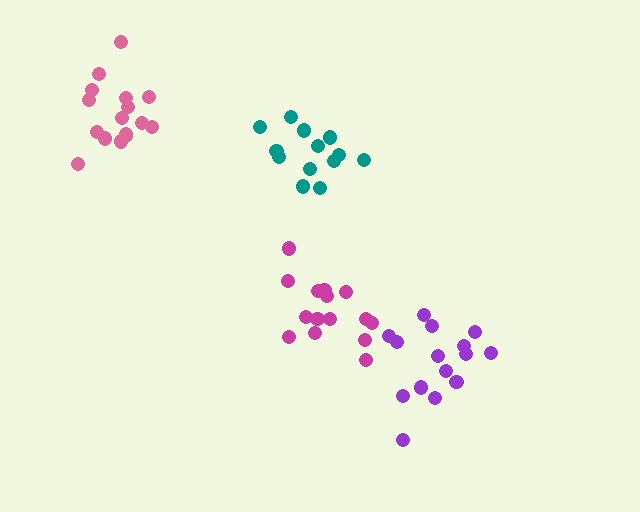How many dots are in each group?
Group 1: 13 dots, Group 2: 15 dots, Group 3: 16 dots, Group 4: 15 dots (59 total).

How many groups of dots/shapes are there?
There are 4 groups.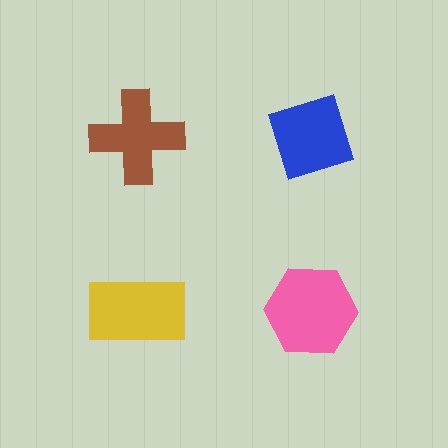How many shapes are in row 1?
2 shapes.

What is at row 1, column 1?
A brown cross.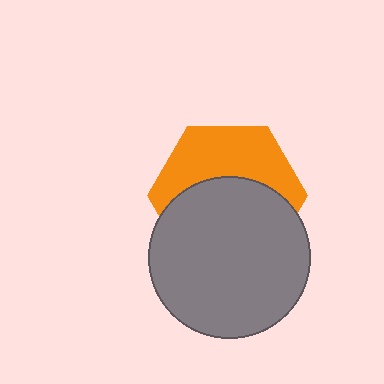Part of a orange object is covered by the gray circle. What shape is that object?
It is a hexagon.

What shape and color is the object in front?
The object in front is a gray circle.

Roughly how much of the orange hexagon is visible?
A small part of it is visible (roughly 45%).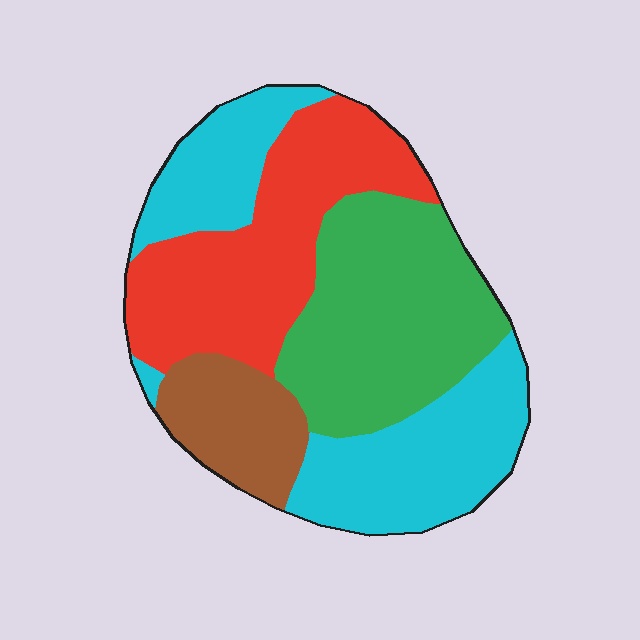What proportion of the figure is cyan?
Cyan takes up between a quarter and a half of the figure.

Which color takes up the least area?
Brown, at roughly 10%.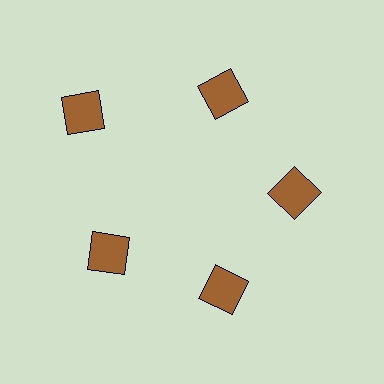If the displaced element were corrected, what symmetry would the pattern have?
It would have 5-fold rotational symmetry — the pattern would map onto itself every 72 degrees.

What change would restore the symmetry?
The symmetry would be restored by moving it inward, back onto the ring so that all 5 squares sit at equal angles and equal distance from the center.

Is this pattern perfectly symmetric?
No. The 5 brown squares are arranged in a ring, but one element near the 10 o'clock position is pushed outward from the center, breaking the 5-fold rotational symmetry.